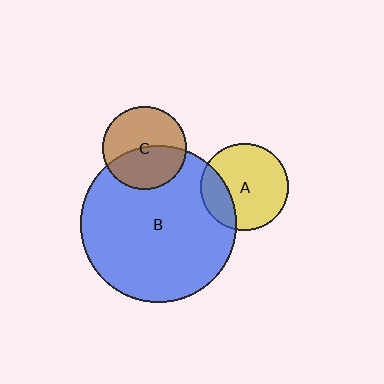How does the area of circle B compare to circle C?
Approximately 3.5 times.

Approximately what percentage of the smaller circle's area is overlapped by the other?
Approximately 25%.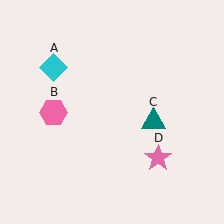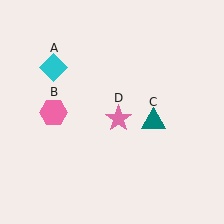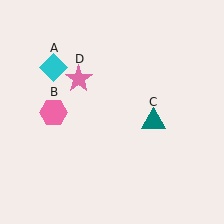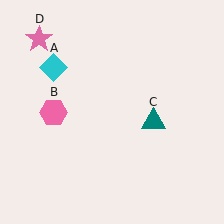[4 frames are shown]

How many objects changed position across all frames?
1 object changed position: pink star (object D).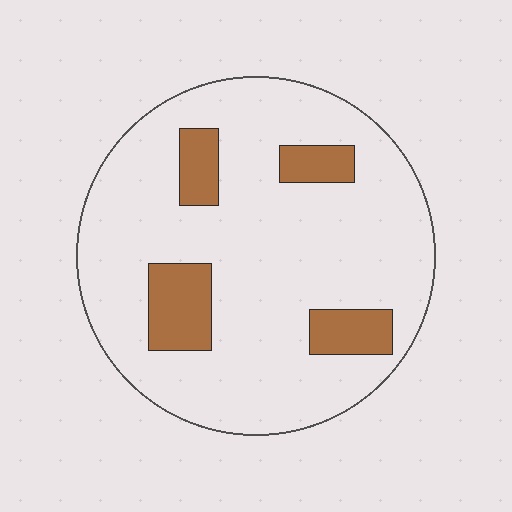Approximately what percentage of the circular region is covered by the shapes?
Approximately 15%.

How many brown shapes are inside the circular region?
4.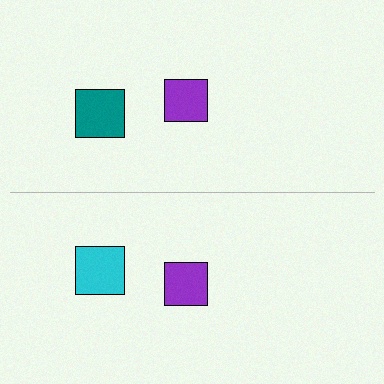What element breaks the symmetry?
The cyan square on the bottom side breaks the symmetry — its mirror counterpart is teal.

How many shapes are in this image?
There are 4 shapes in this image.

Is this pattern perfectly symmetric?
No, the pattern is not perfectly symmetric. The cyan square on the bottom side breaks the symmetry — its mirror counterpart is teal.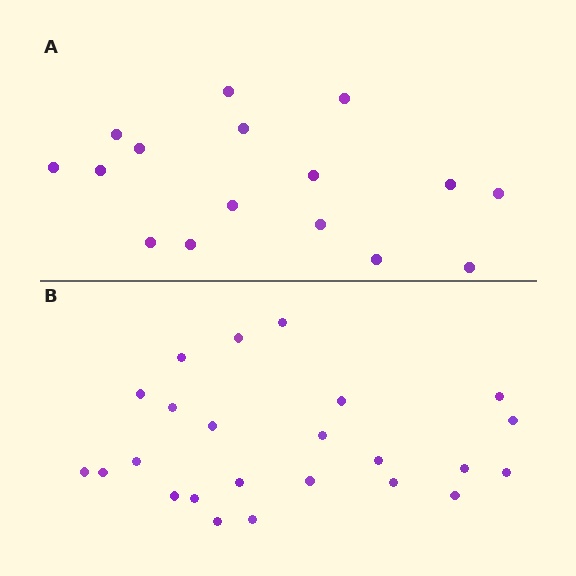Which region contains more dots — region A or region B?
Region B (the bottom region) has more dots.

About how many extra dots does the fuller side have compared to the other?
Region B has roughly 8 or so more dots than region A.